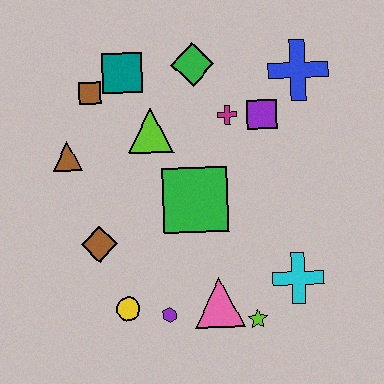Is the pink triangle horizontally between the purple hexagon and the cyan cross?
Yes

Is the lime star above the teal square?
No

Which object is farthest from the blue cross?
The yellow circle is farthest from the blue cross.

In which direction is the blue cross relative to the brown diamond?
The blue cross is to the right of the brown diamond.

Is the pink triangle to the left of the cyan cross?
Yes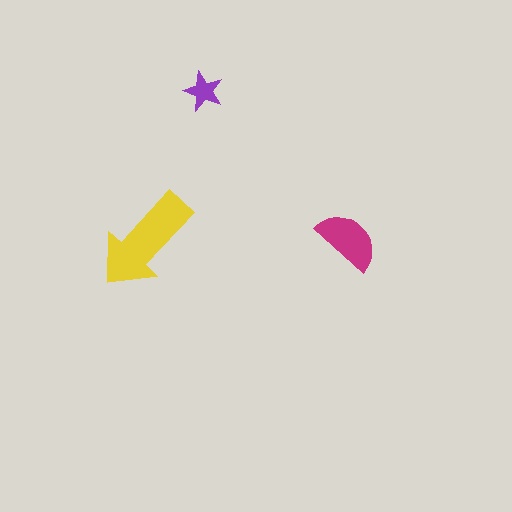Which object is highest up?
The purple star is topmost.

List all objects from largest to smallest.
The yellow arrow, the magenta semicircle, the purple star.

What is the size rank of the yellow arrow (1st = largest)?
1st.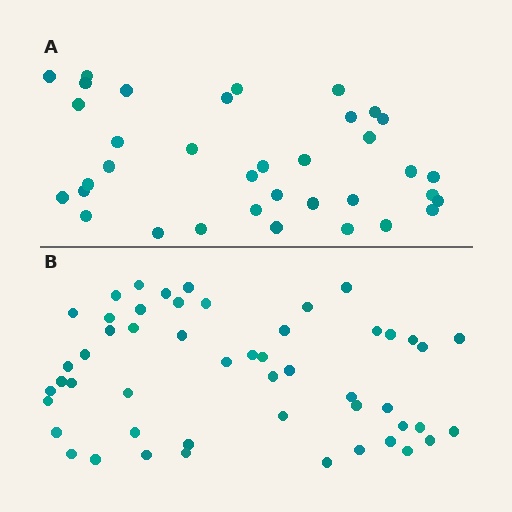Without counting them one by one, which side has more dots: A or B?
Region B (the bottom region) has more dots.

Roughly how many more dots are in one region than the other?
Region B has approximately 15 more dots than region A.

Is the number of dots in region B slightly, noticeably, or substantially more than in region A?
Region B has noticeably more, but not dramatically so. The ratio is roughly 1.4 to 1.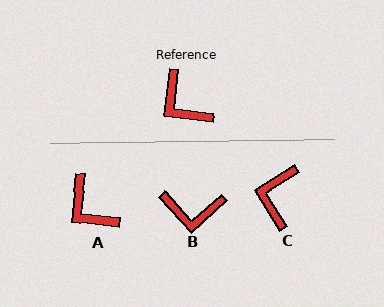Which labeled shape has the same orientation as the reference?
A.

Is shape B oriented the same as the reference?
No, it is off by about 49 degrees.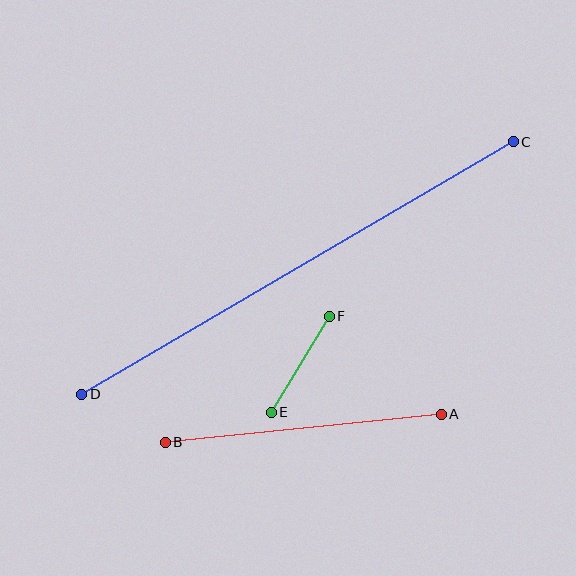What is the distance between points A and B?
The distance is approximately 277 pixels.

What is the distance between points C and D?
The distance is approximately 500 pixels.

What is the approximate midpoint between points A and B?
The midpoint is at approximately (303, 428) pixels.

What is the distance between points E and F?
The distance is approximately 112 pixels.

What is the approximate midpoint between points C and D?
The midpoint is at approximately (298, 268) pixels.